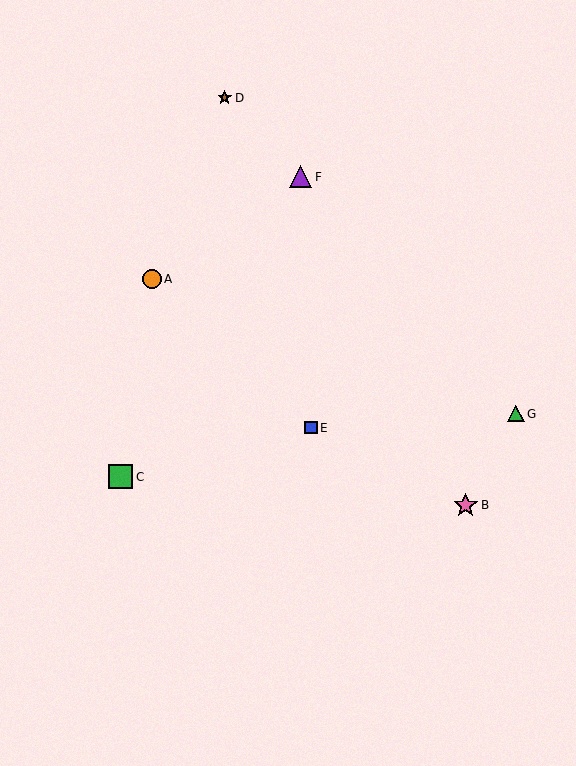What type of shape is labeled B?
Shape B is a pink star.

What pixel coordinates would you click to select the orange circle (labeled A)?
Click at (152, 279) to select the orange circle A.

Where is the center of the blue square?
The center of the blue square is at (311, 428).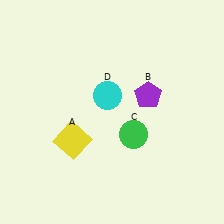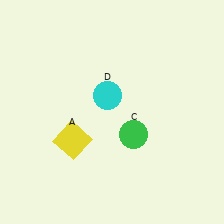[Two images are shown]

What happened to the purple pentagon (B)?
The purple pentagon (B) was removed in Image 2. It was in the top-right area of Image 1.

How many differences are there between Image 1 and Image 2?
There is 1 difference between the two images.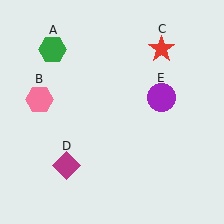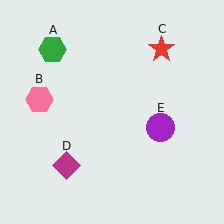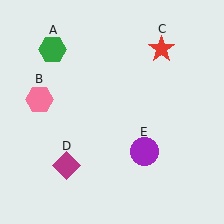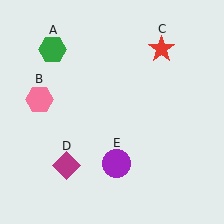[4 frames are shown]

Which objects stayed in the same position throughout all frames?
Green hexagon (object A) and pink hexagon (object B) and red star (object C) and magenta diamond (object D) remained stationary.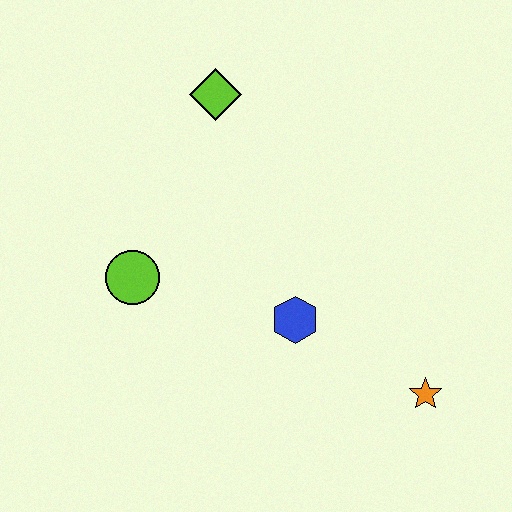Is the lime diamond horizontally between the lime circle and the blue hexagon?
Yes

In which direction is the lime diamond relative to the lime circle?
The lime diamond is above the lime circle.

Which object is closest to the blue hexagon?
The orange star is closest to the blue hexagon.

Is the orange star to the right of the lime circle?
Yes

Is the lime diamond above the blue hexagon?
Yes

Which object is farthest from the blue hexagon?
The lime diamond is farthest from the blue hexagon.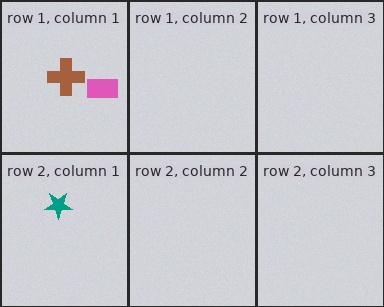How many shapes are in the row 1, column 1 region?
2.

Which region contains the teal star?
The row 2, column 1 region.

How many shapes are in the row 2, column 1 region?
1.